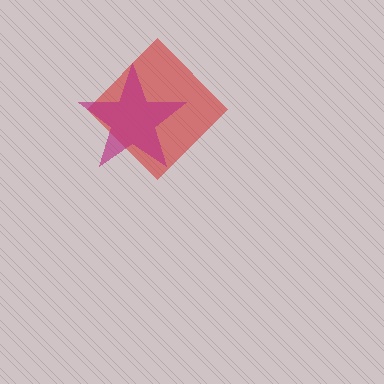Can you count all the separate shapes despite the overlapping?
Yes, there are 2 separate shapes.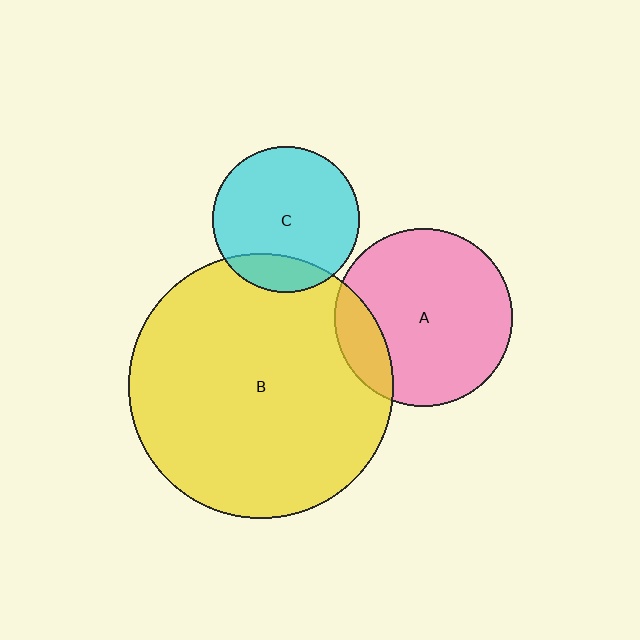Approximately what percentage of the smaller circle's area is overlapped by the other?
Approximately 15%.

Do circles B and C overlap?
Yes.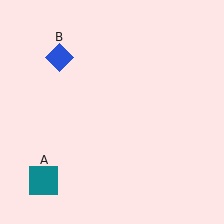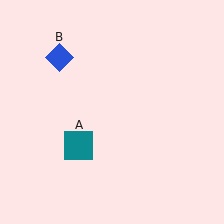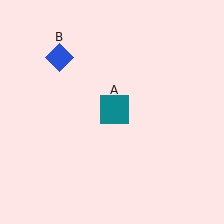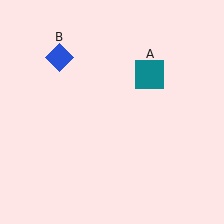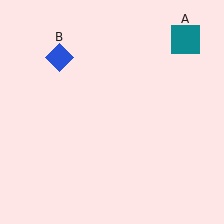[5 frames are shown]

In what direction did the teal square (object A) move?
The teal square (object A) moved up and to the right.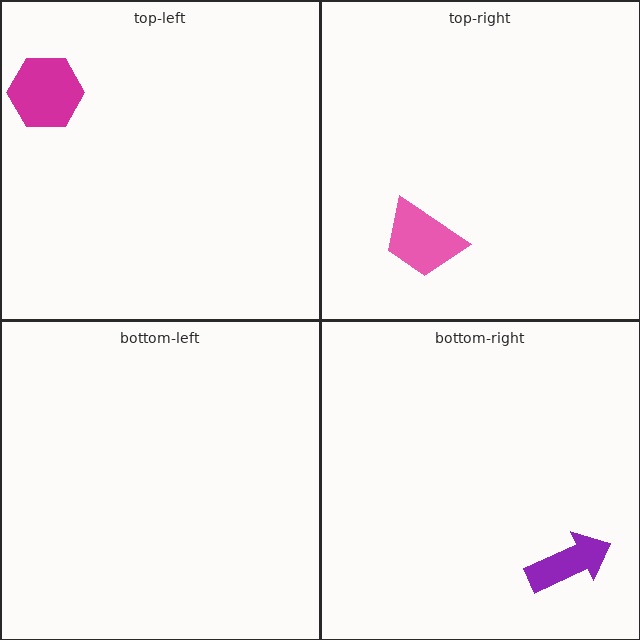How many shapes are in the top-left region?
1.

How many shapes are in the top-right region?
1.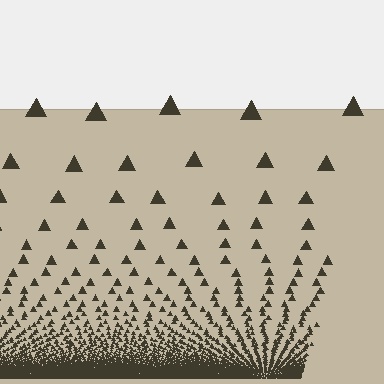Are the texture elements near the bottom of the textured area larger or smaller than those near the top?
Smaller. The gradient is inverted — elements near the bottom are smaller and denser.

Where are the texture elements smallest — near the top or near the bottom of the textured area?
Near the bottom.